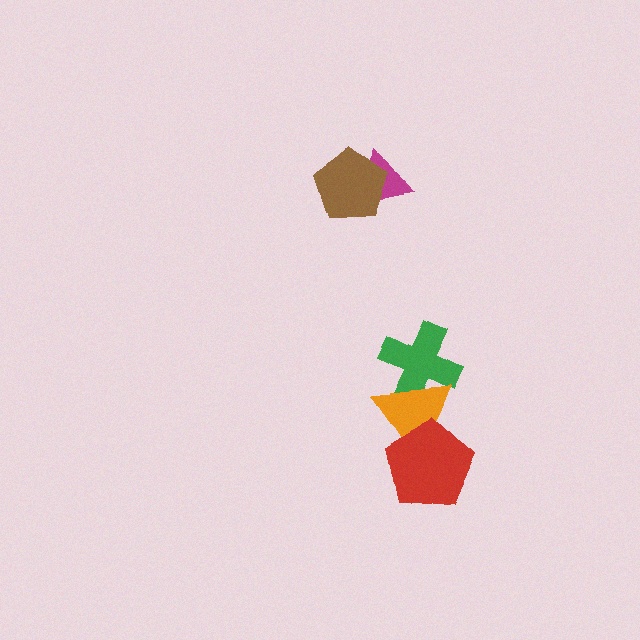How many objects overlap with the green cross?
1 object overlaps with the green cross.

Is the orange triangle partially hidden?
Yes, it is partially covered by another shape.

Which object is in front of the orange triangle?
The red pentagon is in front of the orange triangle.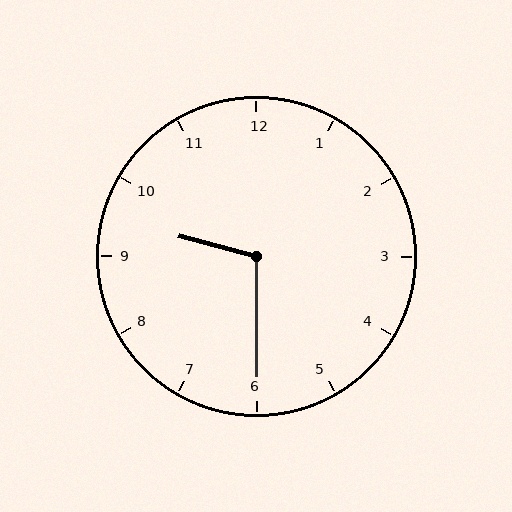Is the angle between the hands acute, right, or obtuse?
It is obtuse.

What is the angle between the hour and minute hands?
Approximately 105 degrees.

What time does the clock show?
9:30.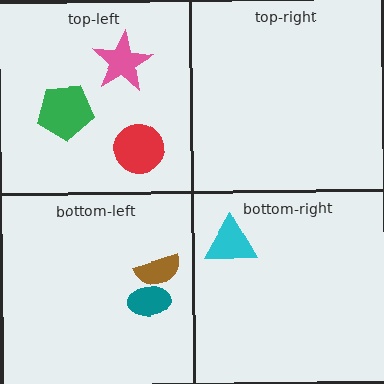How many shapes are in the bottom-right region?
1.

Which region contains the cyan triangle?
The bottom-right region.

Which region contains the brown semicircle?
The bottom-left region.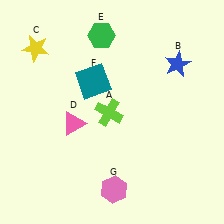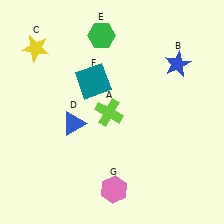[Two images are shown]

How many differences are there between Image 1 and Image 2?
There is 1 difference between the two images.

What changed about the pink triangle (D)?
In Image 1, D is pink. In Image 2, it changed to blue.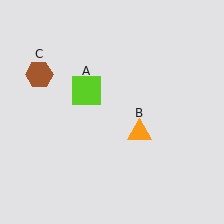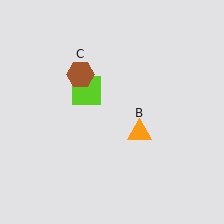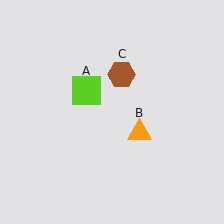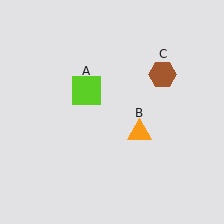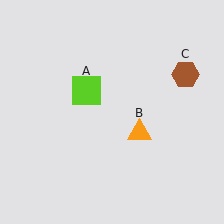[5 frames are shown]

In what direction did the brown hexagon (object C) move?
The brown hexagon (object C) moved right.